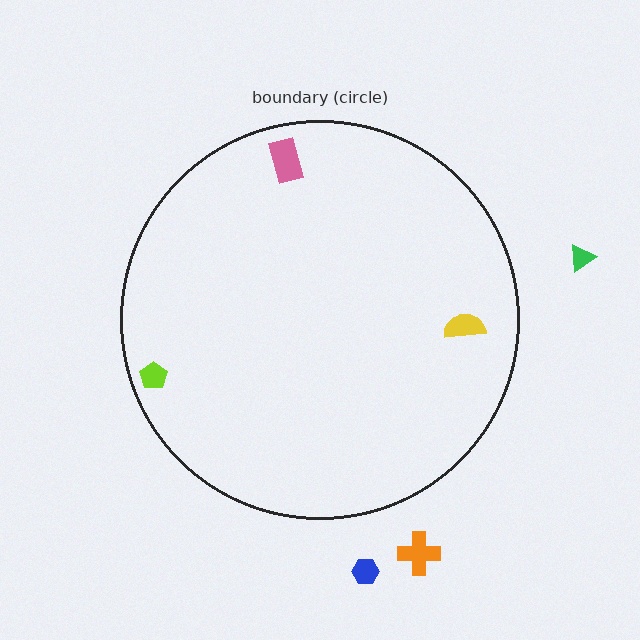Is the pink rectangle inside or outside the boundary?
Inside.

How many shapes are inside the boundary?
3 inside, 3 outside.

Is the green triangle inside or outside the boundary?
Outside.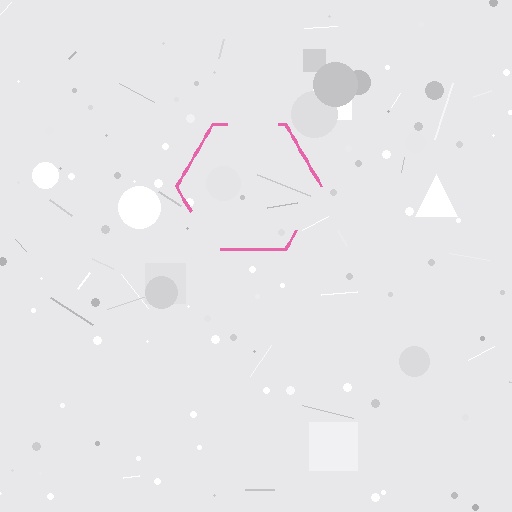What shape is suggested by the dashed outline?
The dashed outline suggests a hexagon.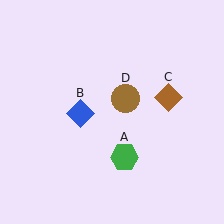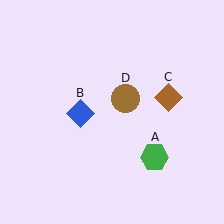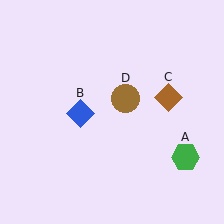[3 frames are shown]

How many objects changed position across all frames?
1 object changed position: green hexagon (object A).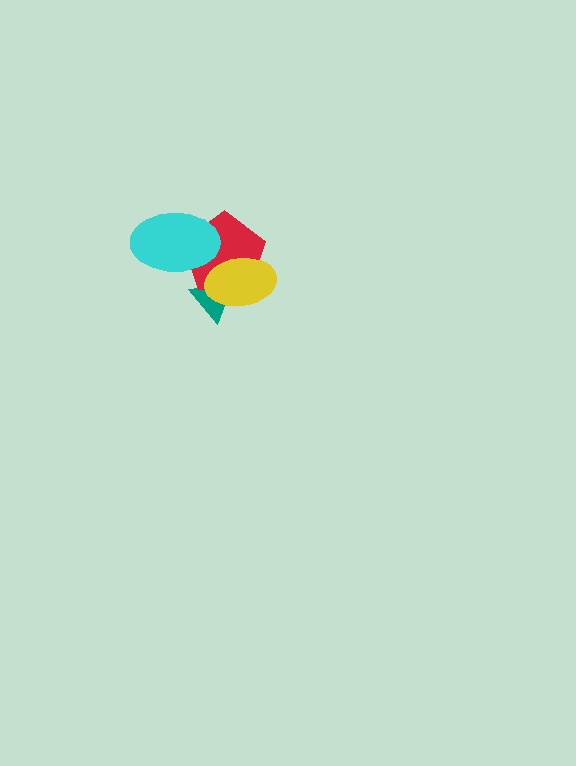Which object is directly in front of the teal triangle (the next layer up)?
The red pentagon is directly in front of the teal triangle.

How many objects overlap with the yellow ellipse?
2 objects overlap with the yellow ellipse.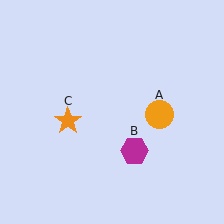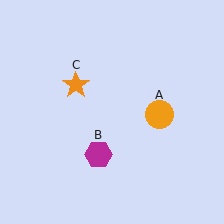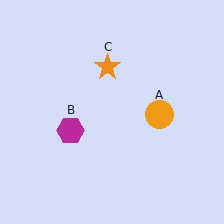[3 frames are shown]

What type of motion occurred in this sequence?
The magenta hexagon (object B), orange star (object C) rotated clockwise around the center of the scene.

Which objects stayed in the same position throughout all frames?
Orange circle (object A) remained stationary.